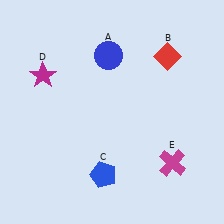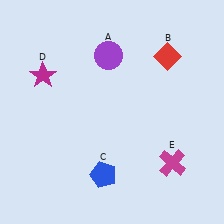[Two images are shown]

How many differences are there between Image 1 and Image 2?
There is 1 difference between the two images.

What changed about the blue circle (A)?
In Image 1, A is blue. In Image 2, it changed to purple.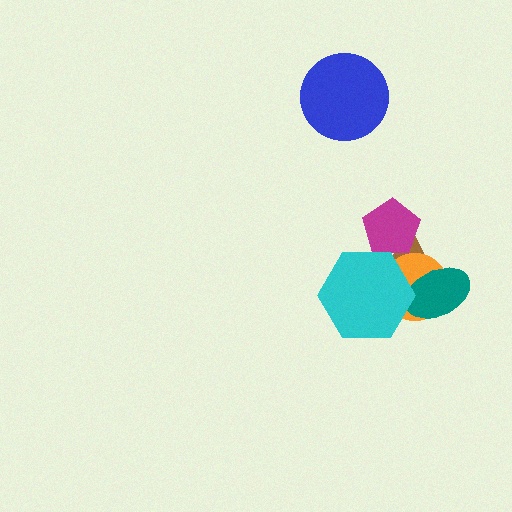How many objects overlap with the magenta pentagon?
1 object overlaps with the magenta pentagon.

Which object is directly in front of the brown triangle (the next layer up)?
The orange circle is directly in front of the brown triangle.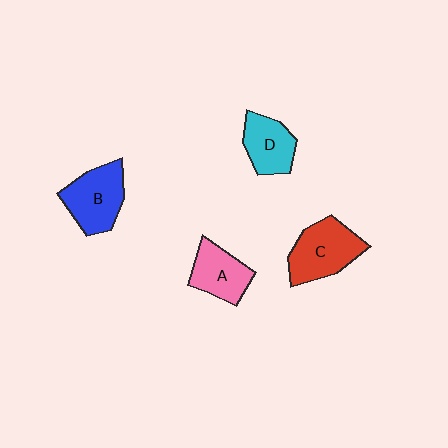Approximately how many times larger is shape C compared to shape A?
Approximately 1.3 times.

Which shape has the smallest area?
Shape D (cyan).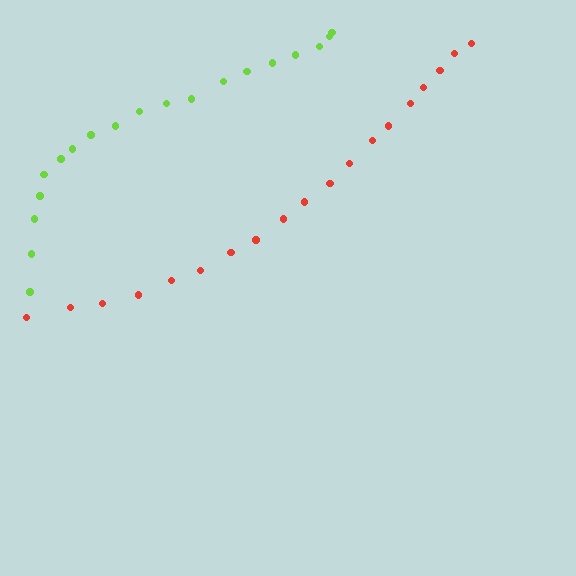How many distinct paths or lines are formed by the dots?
There are 2 distinct paths.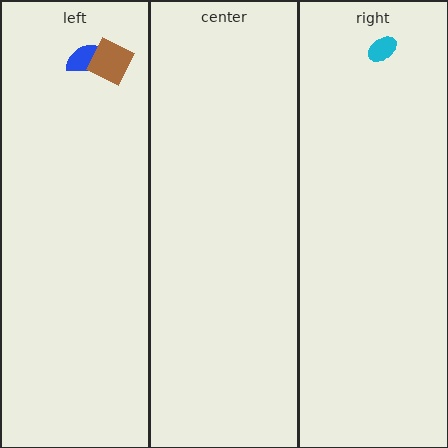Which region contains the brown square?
The left region.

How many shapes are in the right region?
1.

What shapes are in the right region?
The cyan ellipse.